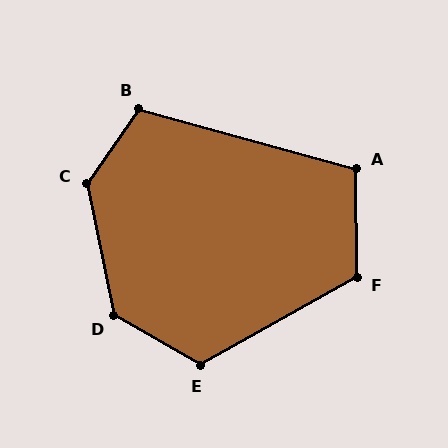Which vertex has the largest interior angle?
C, at approximately 133 degrees.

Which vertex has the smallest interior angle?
A, at approximately 106 degrees.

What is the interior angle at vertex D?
Approximately 131 degrees (obtuse).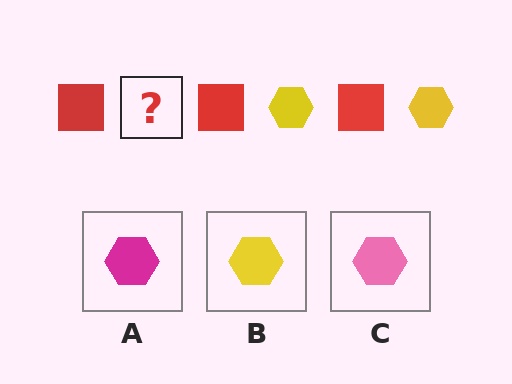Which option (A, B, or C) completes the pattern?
B.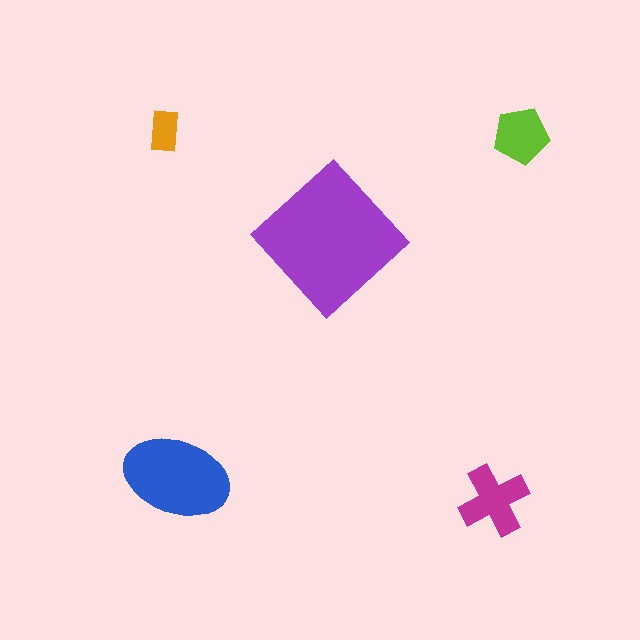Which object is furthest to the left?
The orange rectangle is leftmost.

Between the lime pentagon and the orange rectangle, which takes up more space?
The lime pentagon.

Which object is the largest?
The purple diamond.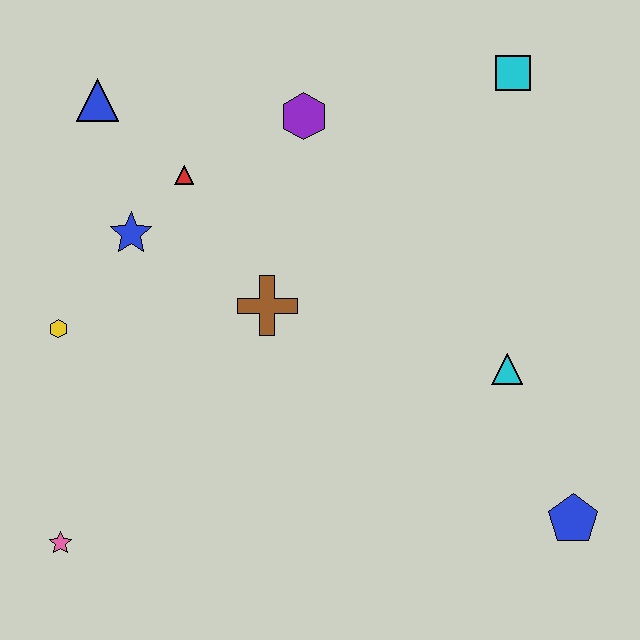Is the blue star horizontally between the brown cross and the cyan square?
No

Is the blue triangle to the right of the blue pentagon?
No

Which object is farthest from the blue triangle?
The blue pentagon is farthest from the blue triangle.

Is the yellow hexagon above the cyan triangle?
Yes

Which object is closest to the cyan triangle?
The blue pentagon is closest to the cyan triangle.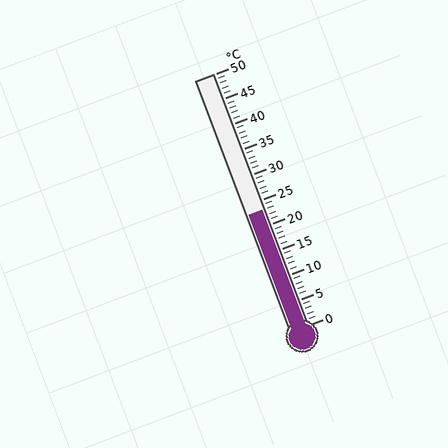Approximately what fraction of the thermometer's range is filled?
The thermometer is filled to approximately 45% of its range.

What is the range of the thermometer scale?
The thermometer scale ranges from 0°C to 50°C.